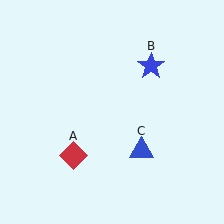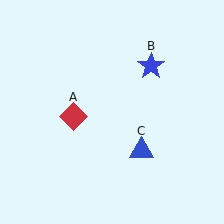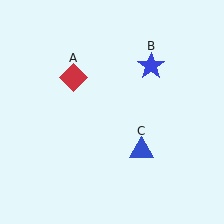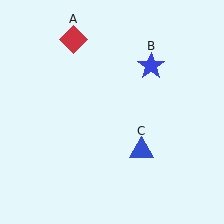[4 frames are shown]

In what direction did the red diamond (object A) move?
The red diamond (object A) moved up.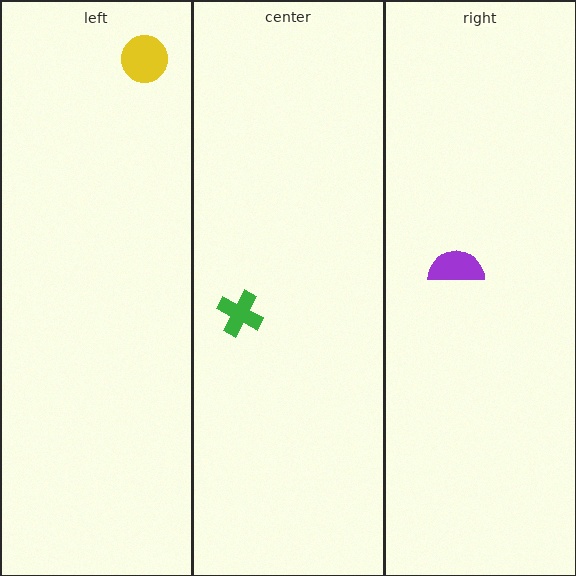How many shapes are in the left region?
1.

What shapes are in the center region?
The green cross.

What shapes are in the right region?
The purple semicircle.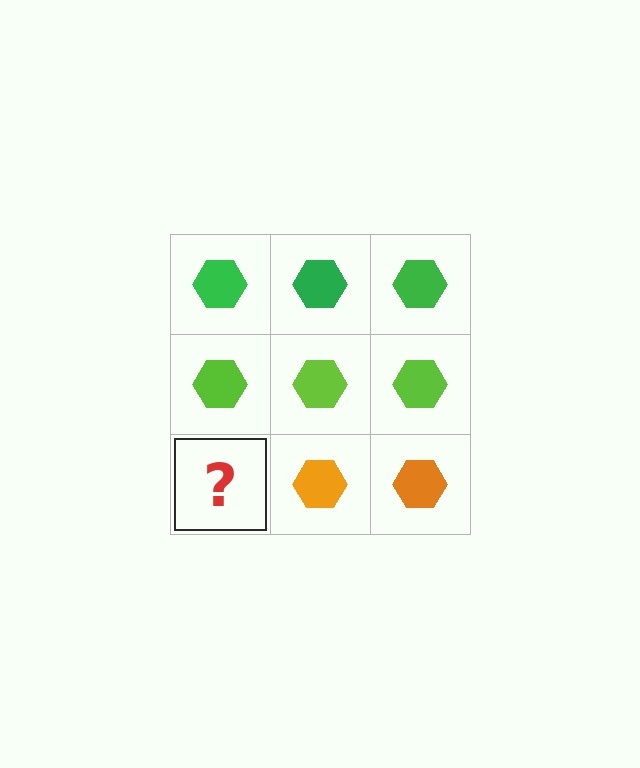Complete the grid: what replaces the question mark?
The question mark should be replaced with an orange hexagon.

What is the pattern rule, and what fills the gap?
The rule is that each row has a consistent color. The gap should be filled with an orange hexagon.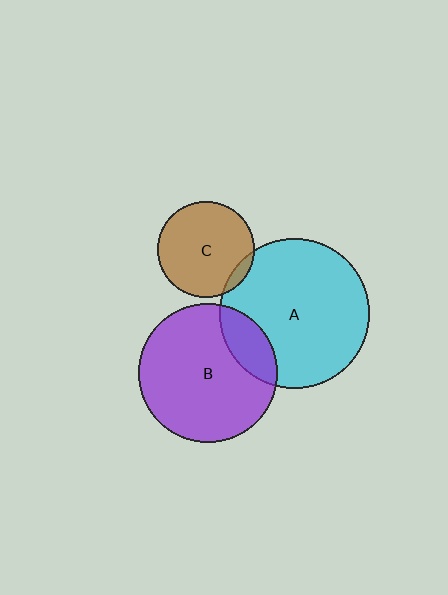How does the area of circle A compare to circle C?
Approximately 2.4 times.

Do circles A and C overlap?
Yes.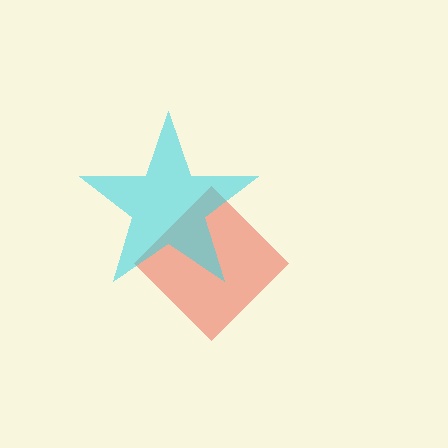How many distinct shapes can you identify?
There are 2 distinct shapes: a red diamond, a cyan star.